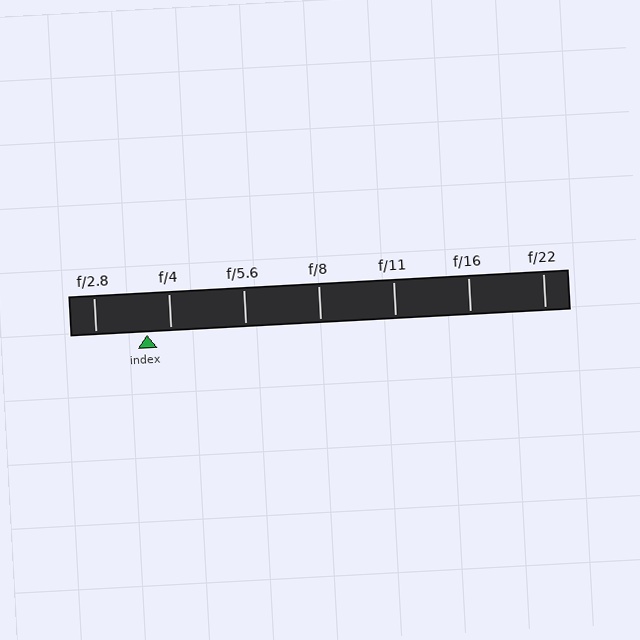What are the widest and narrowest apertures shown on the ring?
The widest aperture shown is f/2.8 and the narrowest is f/22.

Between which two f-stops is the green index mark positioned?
The index mark is between f/2.8 and f/4.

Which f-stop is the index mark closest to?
The index mark is closest to f/4.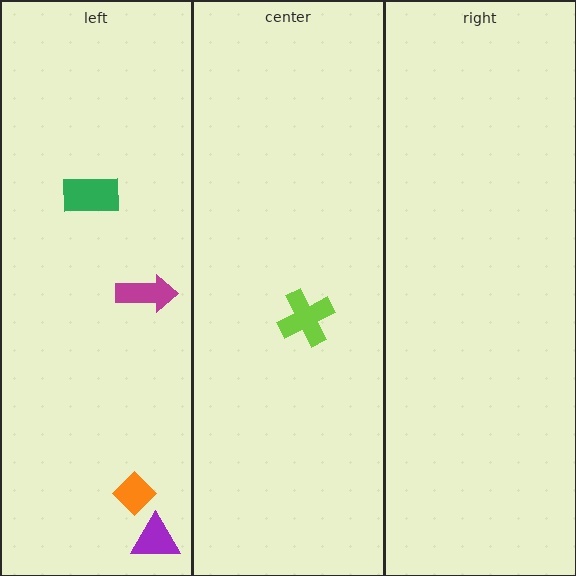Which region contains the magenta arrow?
The left region.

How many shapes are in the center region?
1.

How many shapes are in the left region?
4.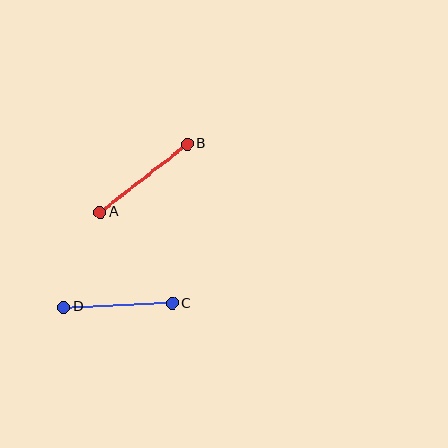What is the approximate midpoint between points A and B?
The midpoint is at approximately (144, 178) pixels.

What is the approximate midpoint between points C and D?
The midpoint is at approximately (118, 305) pixels.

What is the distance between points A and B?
The distance is approximately 111 pixels.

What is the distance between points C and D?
The distance is approximately 108 pixels.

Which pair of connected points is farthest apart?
Points A and B are farthest apart.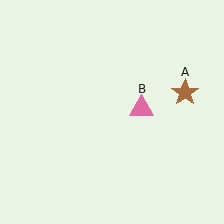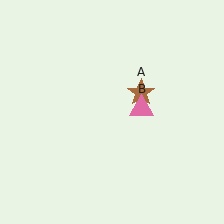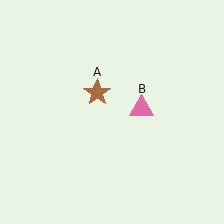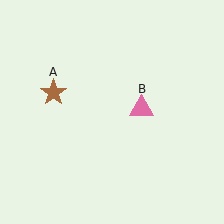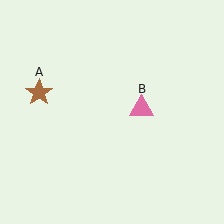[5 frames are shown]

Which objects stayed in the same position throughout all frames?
Pink triangle (object B) remained stationary.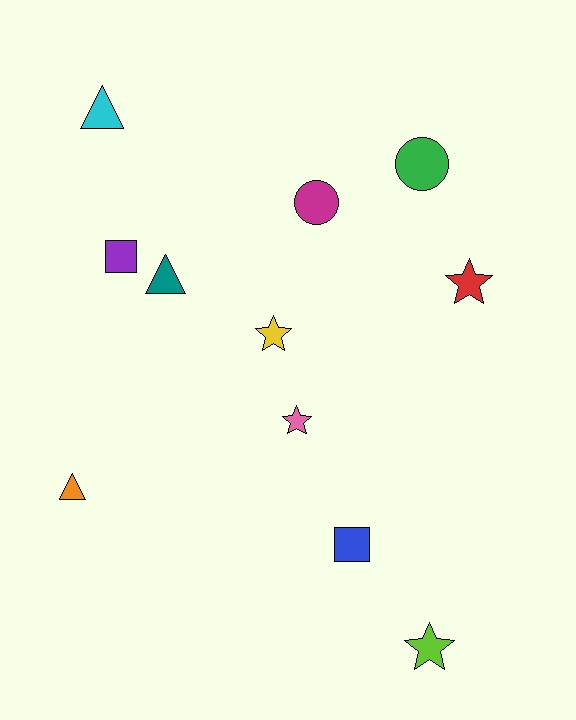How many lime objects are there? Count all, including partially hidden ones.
There is 1 lime object.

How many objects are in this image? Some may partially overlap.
There are 11 objects.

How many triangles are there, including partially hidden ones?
There are 3 triangles.